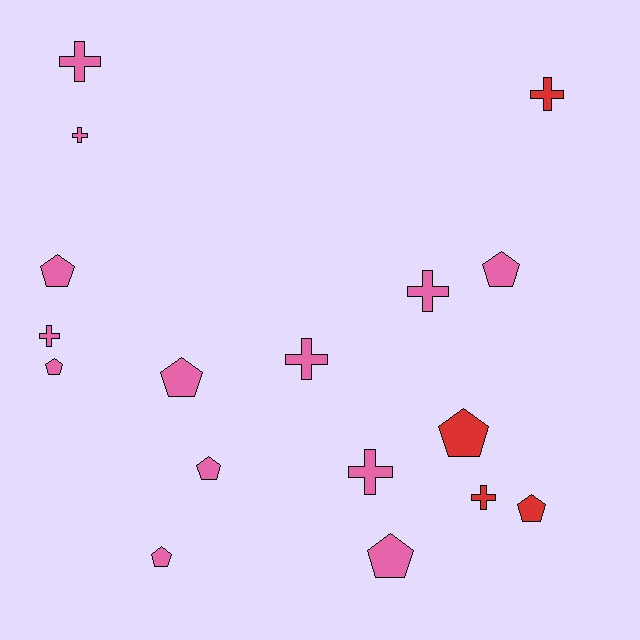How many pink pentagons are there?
There are 7 pink pentagons.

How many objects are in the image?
There are 17 objects.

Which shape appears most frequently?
Pentagon, with 9 objects.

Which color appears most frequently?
Pink, with 13 objects.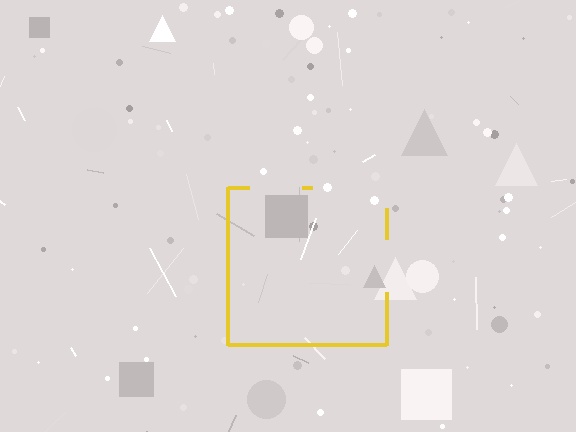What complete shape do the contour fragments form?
The contour fragments form a square.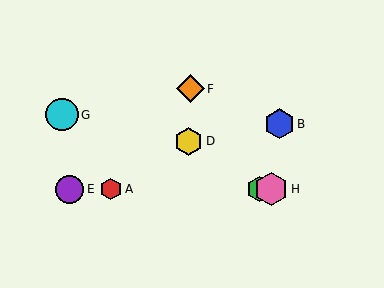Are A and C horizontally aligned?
Yes, both are at y≈189.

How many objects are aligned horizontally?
4 objects (A, C, E, H) are aligned horizontally.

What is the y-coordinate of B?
Object B is at y≈124.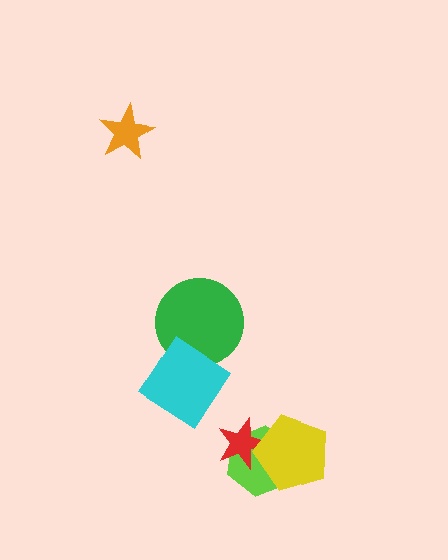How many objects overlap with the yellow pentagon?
2 objects overlap with the yellow pentagon.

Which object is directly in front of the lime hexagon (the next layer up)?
The red star is directly in front of the lime hexagon.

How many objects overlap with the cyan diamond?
1 object overlaps with the cyan diamond.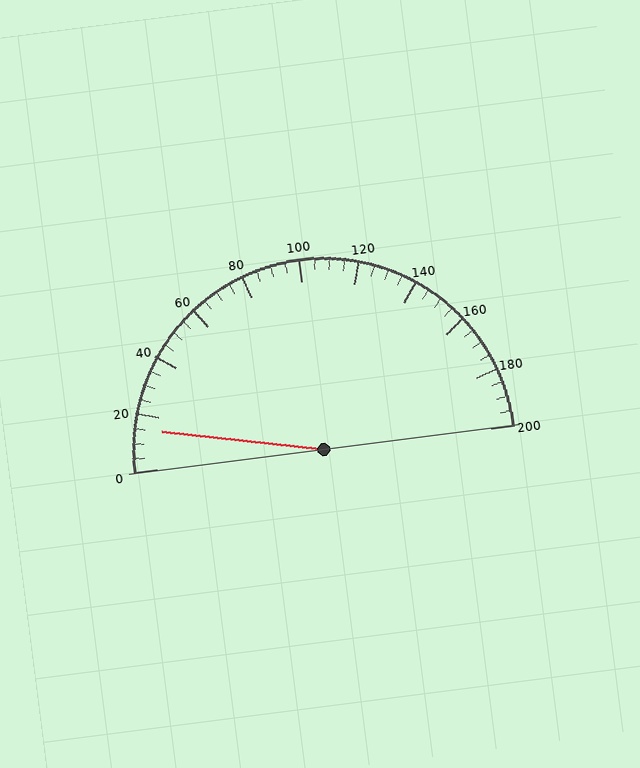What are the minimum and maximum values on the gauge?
The gauge ranges from 0 to 200.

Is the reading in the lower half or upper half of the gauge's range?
The reading is in the lower half of the range (0 to 200).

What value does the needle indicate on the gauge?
The needle indicates approximately 15.